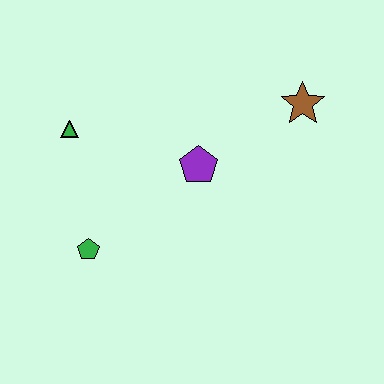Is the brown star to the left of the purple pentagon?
No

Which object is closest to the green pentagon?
The green triangle is closest to the green pentagon.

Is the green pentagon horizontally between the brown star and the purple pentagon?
No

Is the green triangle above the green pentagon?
Yes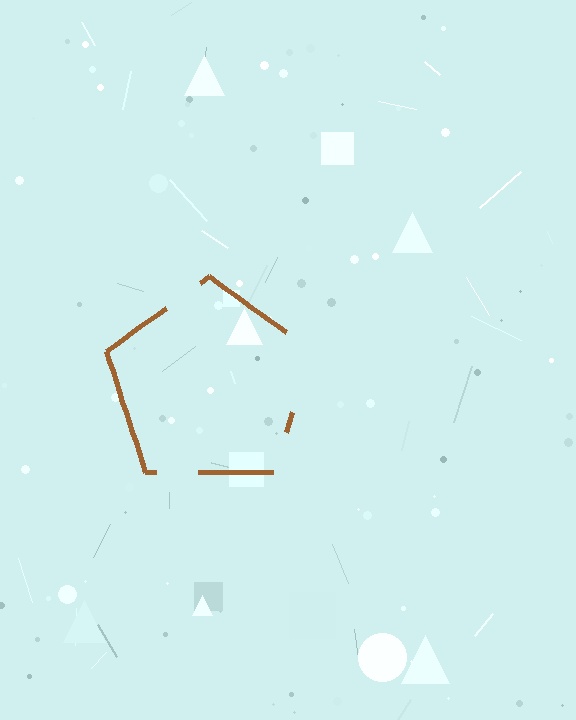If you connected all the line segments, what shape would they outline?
They would outline a pentagon.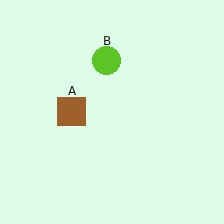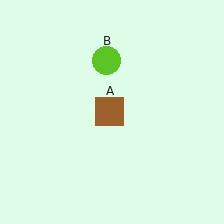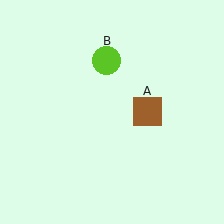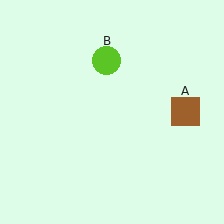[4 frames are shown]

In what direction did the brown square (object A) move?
The brown square (object A) moved right.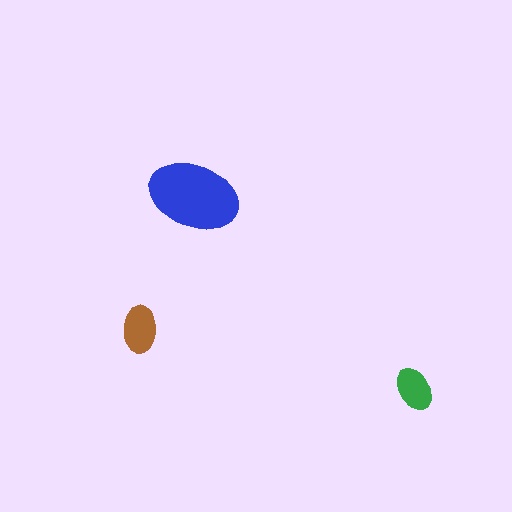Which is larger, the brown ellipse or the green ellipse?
The brown one.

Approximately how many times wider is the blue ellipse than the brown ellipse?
About 2 times wider.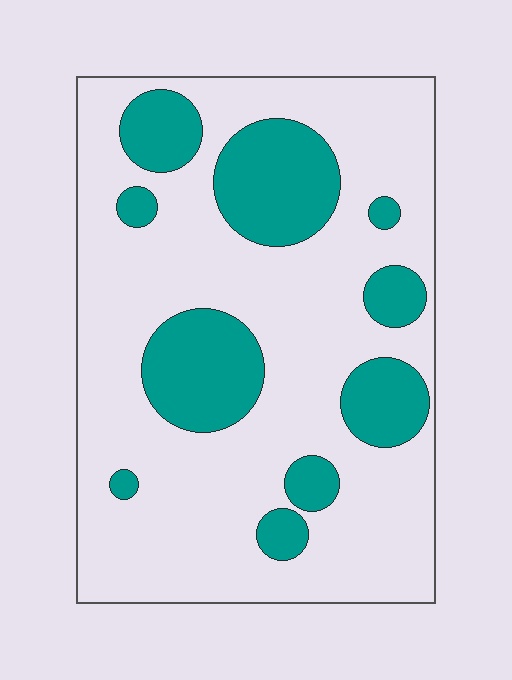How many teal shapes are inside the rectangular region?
10.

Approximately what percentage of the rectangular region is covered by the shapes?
Approximately 25%.